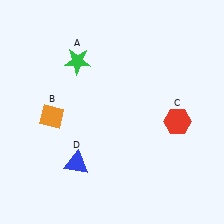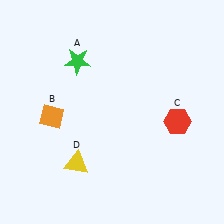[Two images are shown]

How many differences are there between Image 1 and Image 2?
There is 1 difference between the two images.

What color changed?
The triangle (D) changed from blue in Image 1 to yellow in Image 2.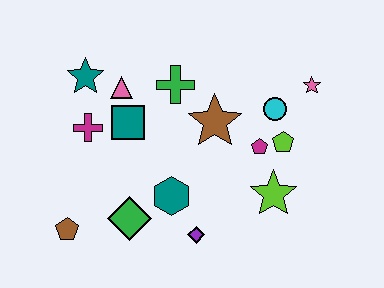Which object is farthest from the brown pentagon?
The pink star is farthest from the brown pentagon.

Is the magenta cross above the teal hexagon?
Yes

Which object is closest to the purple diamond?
The teal hexagon is closest to the purple diamond.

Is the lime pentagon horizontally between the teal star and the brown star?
No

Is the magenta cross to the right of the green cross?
No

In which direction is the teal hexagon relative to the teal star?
The teal hexagon is below the teal star.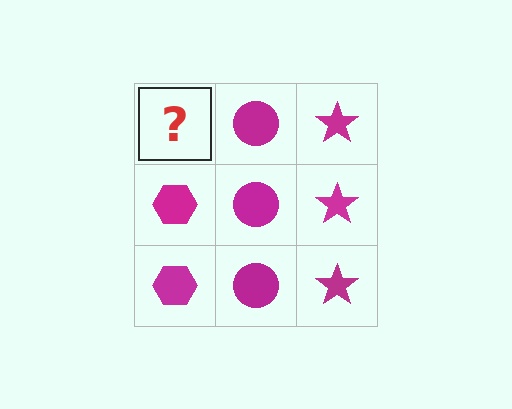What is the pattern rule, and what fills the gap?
The rule is that each column has a consistent shape. The gap should be filled with a magenta hexagon.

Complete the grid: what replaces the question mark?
The question mark should be replaced with a magenta hexagon.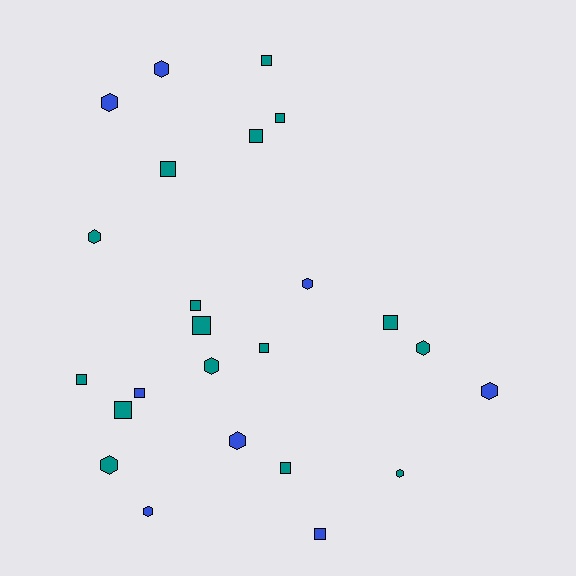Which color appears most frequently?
Teal, with 16 objects.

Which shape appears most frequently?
Square, with 13 objects.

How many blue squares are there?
There are 2 blue squares.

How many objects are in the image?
There are 24 objects.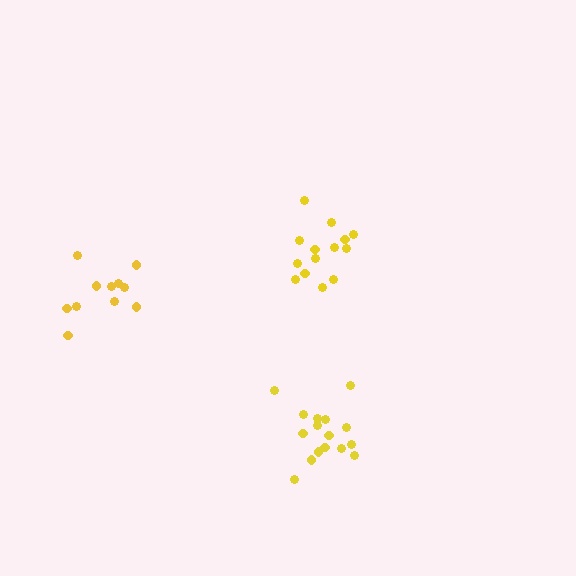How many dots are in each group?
Group 1: 14 dots, Group 2: 11 dots, Group 3: 16 dots (41 total).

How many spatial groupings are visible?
There are 3 spatial groupings.